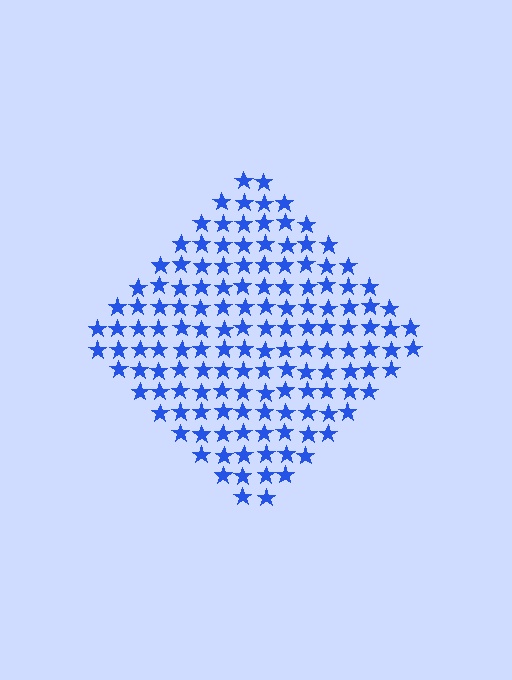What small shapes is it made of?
It is made of small stars.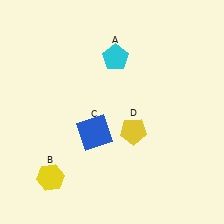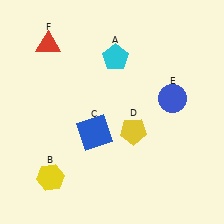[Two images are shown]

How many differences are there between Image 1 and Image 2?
There are 2 differences between the two images.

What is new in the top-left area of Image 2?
A red triangle (F) was added in the top-left area of Image 2.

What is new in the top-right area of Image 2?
A blue circle (E) was added in the top-right area of Image 2.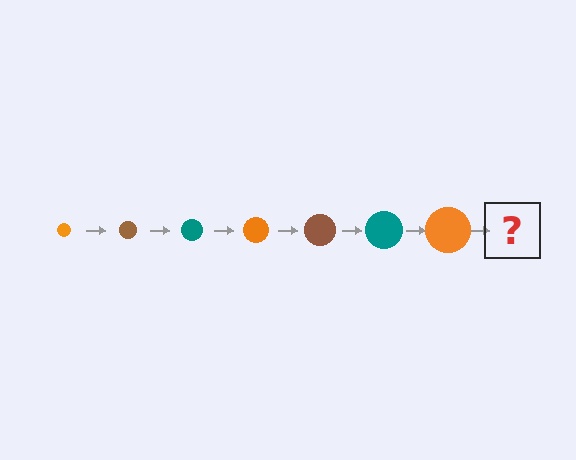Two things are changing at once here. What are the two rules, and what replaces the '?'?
The two rules are that the circle grows larger each step and the color cycles through orange, brown, and teal. The '?' should be a brown circle, larger than the previous one.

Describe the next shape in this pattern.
It should be a brown circle, larger than the previous one.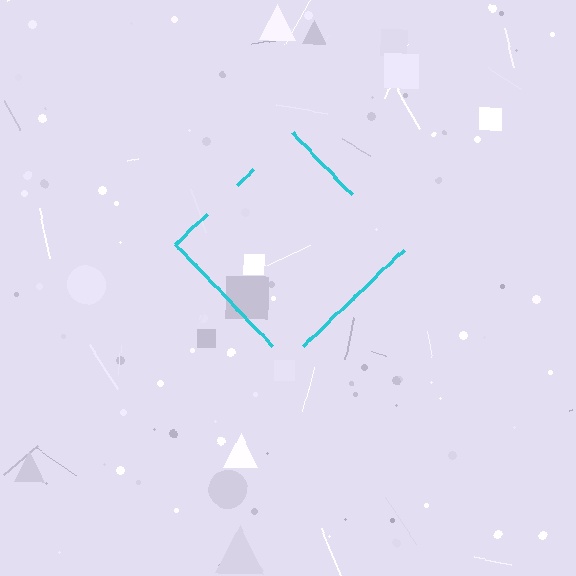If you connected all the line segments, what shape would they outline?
They would outline a diamond.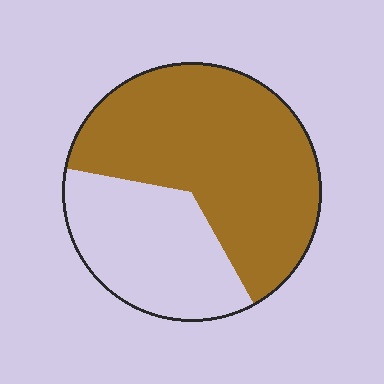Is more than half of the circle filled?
Yes.